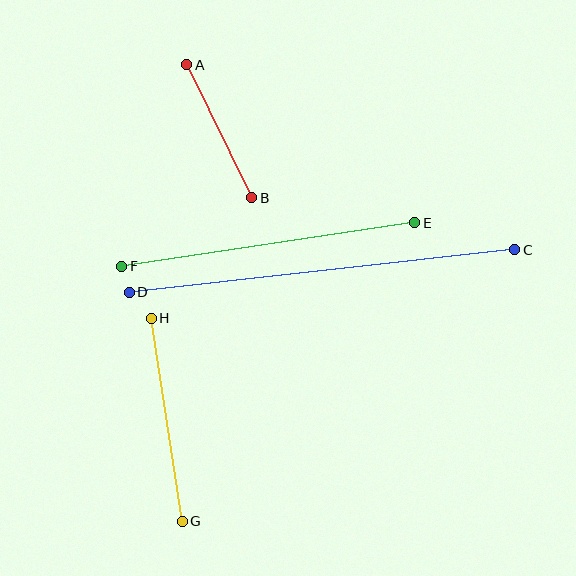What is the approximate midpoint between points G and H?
The midpoint is at approximately (167, 420) pixels.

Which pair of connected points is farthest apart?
Points C and D are farthest apart.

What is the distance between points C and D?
The distance is approximately 388 pixels.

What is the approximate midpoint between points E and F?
The midpoint is at approximately (268, 244) pixels.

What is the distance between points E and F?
The distance is approximately 296 pixels.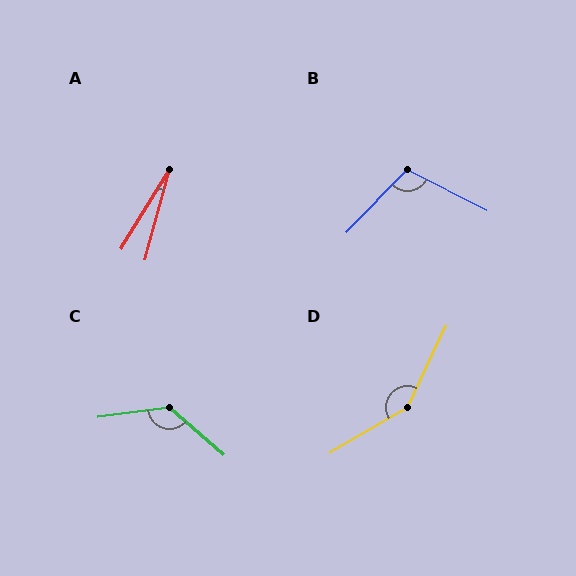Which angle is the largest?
D, at approximately 146 degrees.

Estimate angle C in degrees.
Approximately 131 degrees.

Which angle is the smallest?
A, at approximately 16 degrees.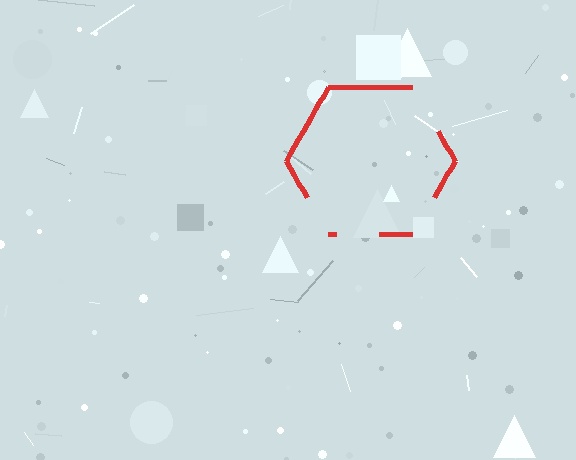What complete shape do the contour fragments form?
The contour fragments form a hexagon.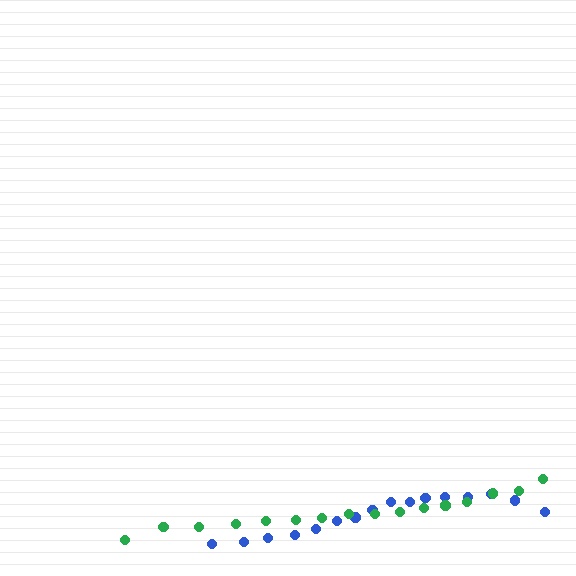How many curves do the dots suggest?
There are 2 distinct paths.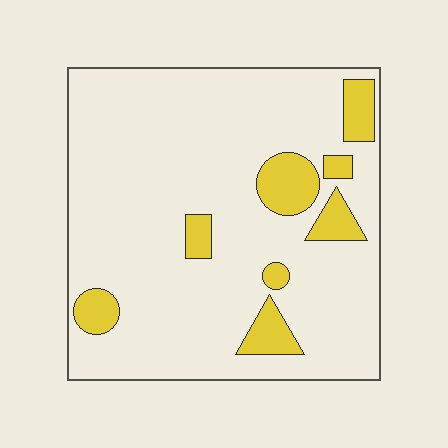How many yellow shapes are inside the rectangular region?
8.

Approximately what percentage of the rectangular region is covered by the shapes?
Approximately 15%.